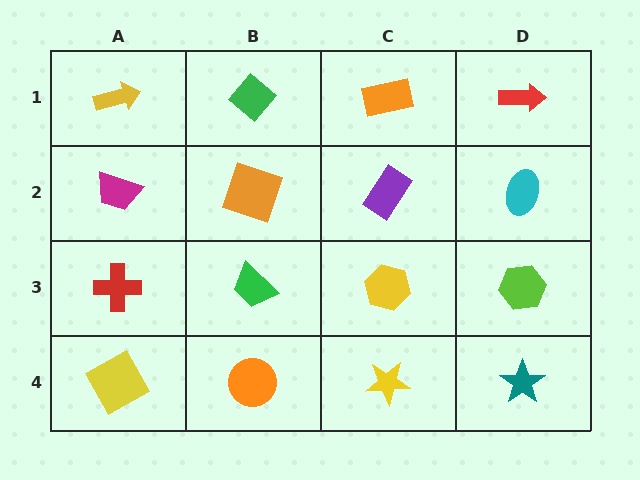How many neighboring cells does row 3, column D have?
3.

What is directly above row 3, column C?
A purple rectangle.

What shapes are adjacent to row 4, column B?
A green trapezoid (row 3, column B), a yellow diamond (row 4, column A), a yellow star (row 4, column C).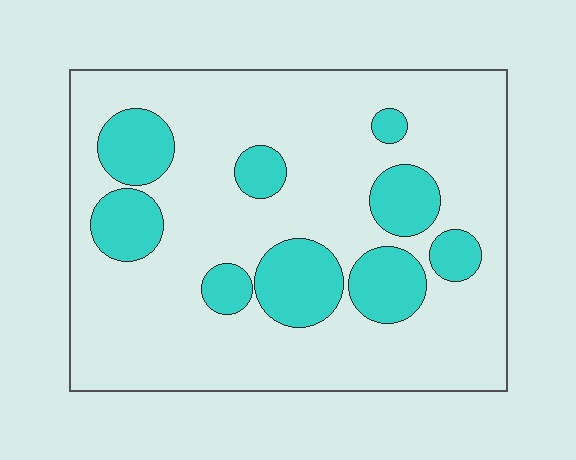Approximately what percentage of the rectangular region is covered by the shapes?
Approximately 25%.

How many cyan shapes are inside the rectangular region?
9.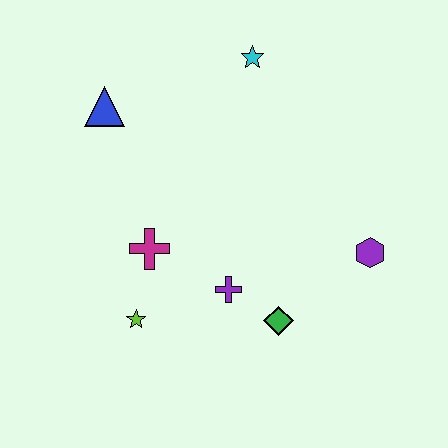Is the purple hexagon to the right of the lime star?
Yes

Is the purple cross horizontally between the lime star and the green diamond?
Yes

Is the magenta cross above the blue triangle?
No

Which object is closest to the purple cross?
The green diamond is closest to the purple cross.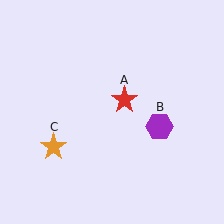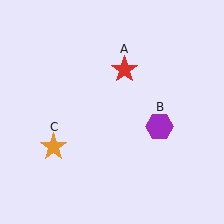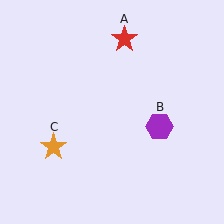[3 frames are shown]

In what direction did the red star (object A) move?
The red star (object A) moved up.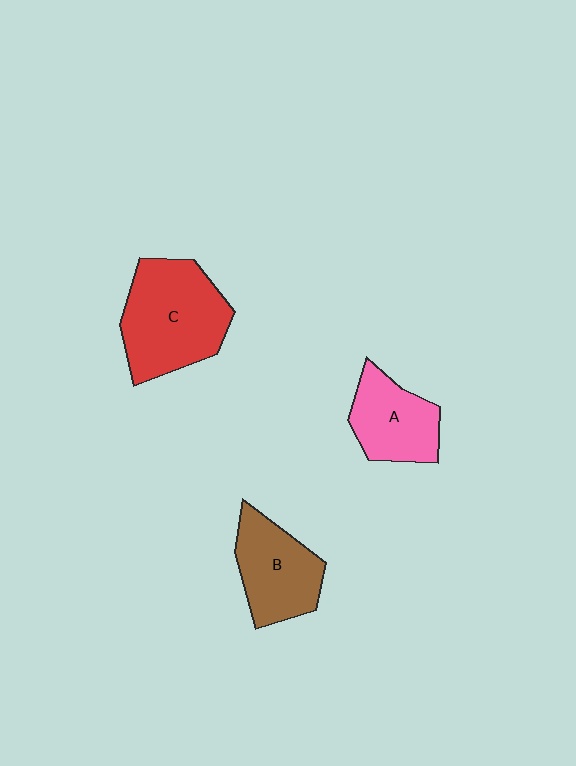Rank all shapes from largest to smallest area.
From largest to smallest: C (red), B (brown), A (pink).